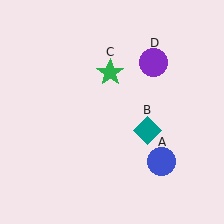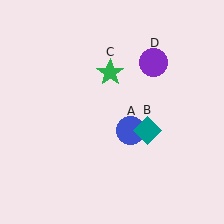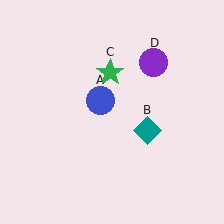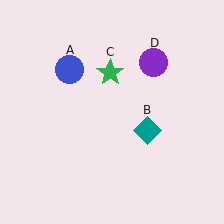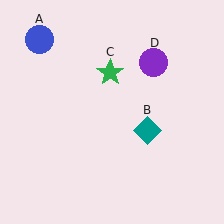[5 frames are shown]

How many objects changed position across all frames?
1 object changed position: blue circle (object A).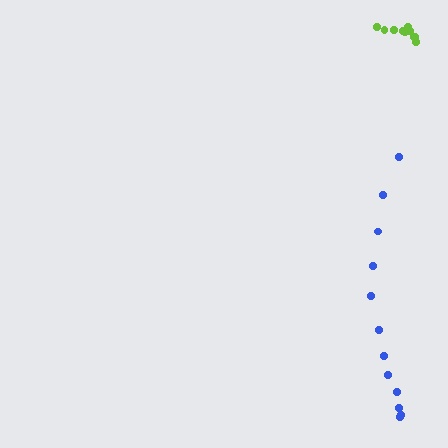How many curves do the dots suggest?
There are 2 distinct paths.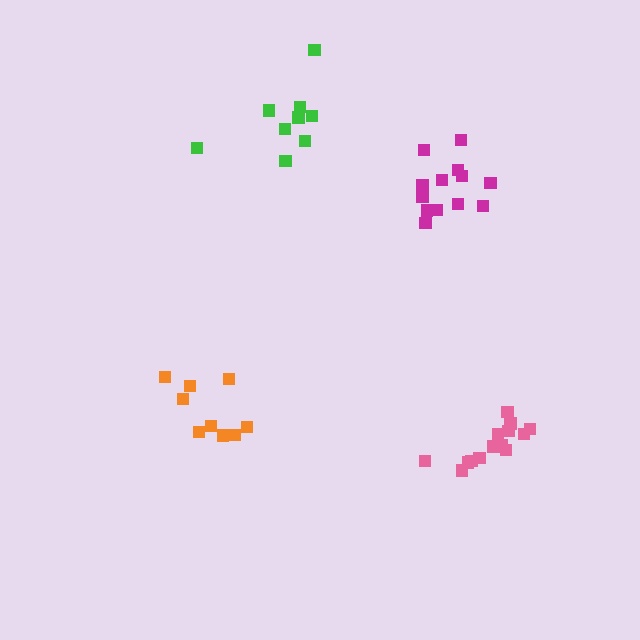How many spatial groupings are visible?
There are 4 spatial groupings.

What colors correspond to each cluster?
The clusters are colored: magenta, orange, pink, green.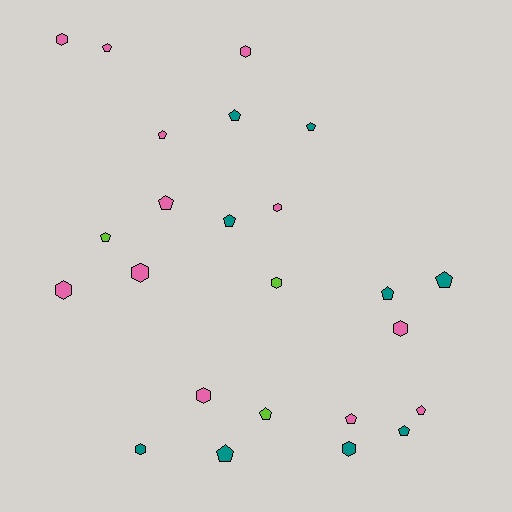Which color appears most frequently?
Pink, with 12 objects.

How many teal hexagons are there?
There are 2 teal hexagons.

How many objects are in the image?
There are 24 objects.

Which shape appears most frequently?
Pentagon, with 14 objects.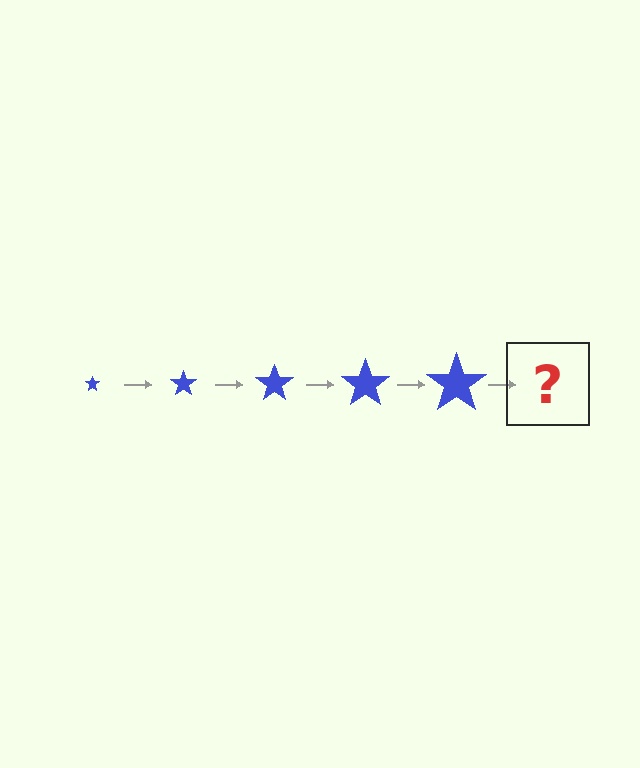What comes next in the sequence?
The next element should be a blue star, larger than the previous one.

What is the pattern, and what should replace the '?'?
The pattern is that the star gets progressively larger each step. The '?' should be a blue star, larger than the previous one.